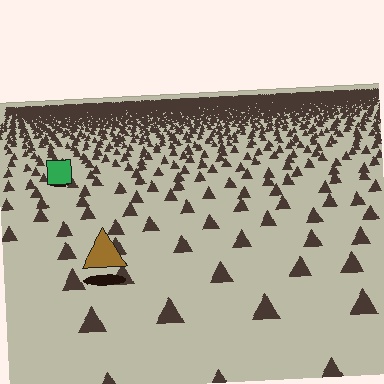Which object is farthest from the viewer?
The green square is farthest from the viewer. It appears smaller and the ground texture around it is denser.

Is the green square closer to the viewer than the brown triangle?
No. The brown triangle is closer — you can tell from the texture gradient: the ground texture is coarser near it.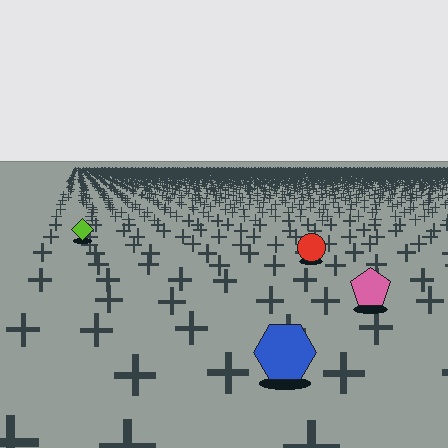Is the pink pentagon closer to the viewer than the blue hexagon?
No. The blue hexagon is closer — you can tell from the texture gradient: the ground texture is coarser near it.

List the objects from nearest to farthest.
From nearest to farthest: the blue hexagon, the pink pentagon, the red circle, the lime diamond.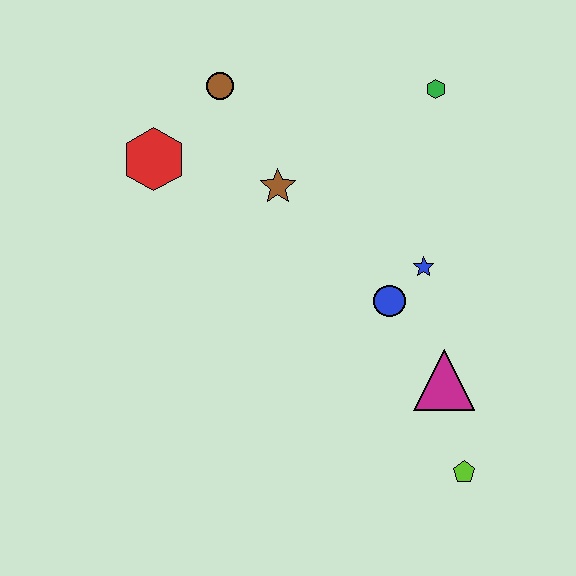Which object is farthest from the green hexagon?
The lime pentagon is farthest from the green hexagon.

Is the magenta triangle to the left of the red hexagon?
No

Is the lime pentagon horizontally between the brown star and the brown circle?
No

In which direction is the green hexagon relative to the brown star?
The green hexagon is to the right of the brown star.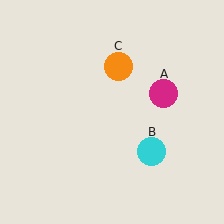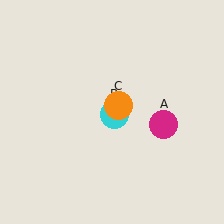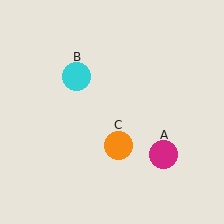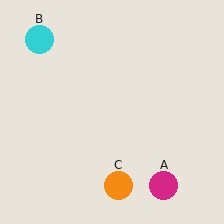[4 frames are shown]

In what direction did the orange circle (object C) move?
The orange circle (object C) moved down.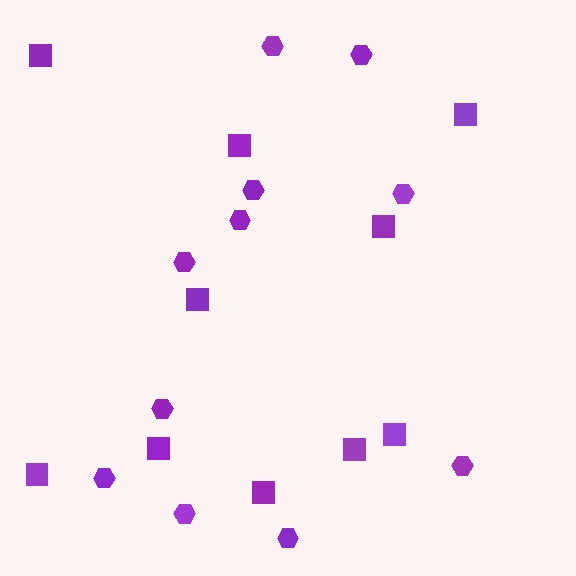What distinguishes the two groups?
There are 2 groups: one group of hexagons (11) and one group of squares (10).